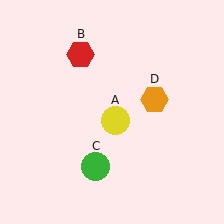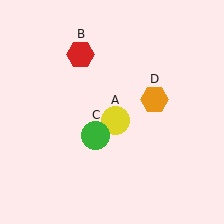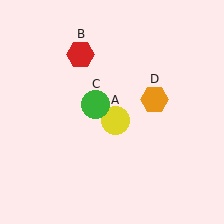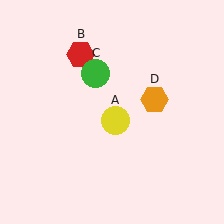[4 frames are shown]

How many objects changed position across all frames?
1 object changed position: green circle (object C).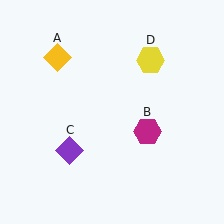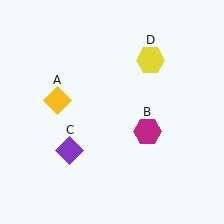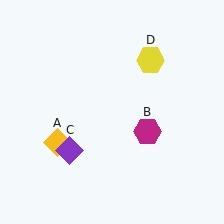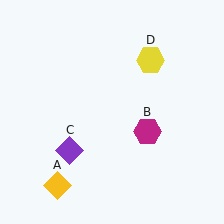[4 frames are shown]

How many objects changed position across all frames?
1 object changed position: yellow diamond (object A).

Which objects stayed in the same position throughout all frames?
Magenta hexagon (object B) and purple diamond (object C) and yellow hexagon (object D) remained stationary.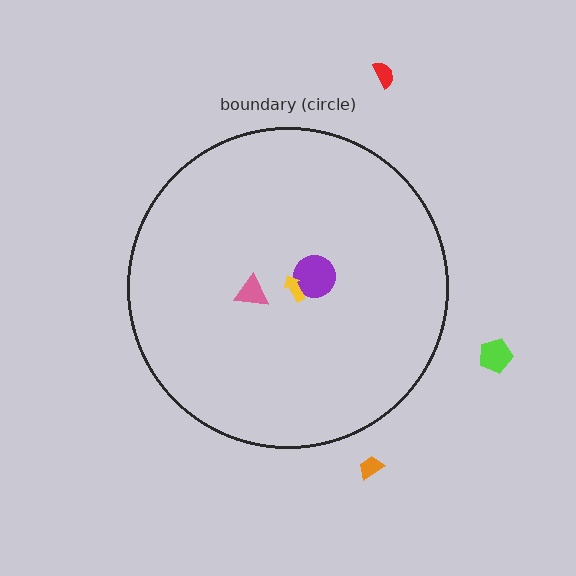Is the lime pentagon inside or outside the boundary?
Outside.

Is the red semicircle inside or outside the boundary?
Outside.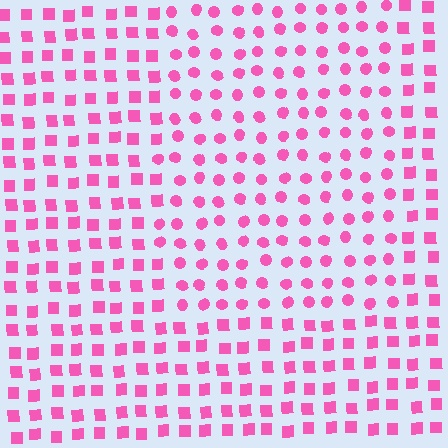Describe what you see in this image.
The image is filled with small pink elements arranged in a uniform grid. A rectangle-shaped region contains circles, while the surrounding area contains squares. The boundary is defined purely by the change in element shape.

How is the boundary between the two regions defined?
The boundary is defined by a change in element shape: circles inside vs. squares outside. All elements share the same color and spacing.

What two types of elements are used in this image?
The image uses circles inside the rectangle region and squares outside it.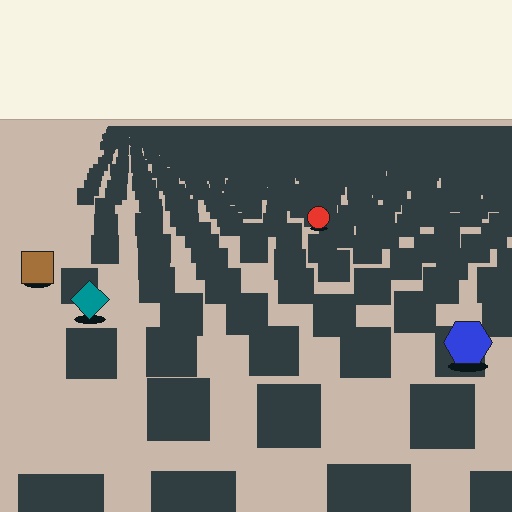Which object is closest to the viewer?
The blue hexagon is closest. The texture marks near it are larger and more spread out.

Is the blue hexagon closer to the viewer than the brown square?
Yes. The blue hexagon is closer — you can tell from the texture gradient: the ground texture is coarser near it.